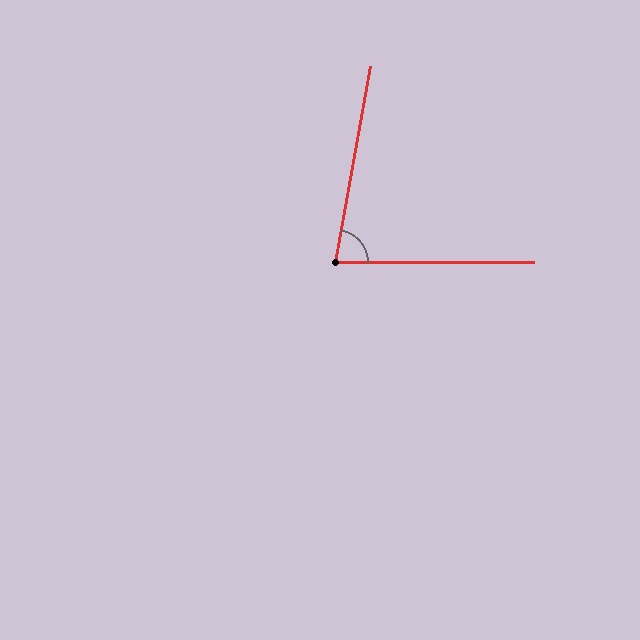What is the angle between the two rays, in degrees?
Approximately 80 degrees.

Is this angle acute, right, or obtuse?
It is acute.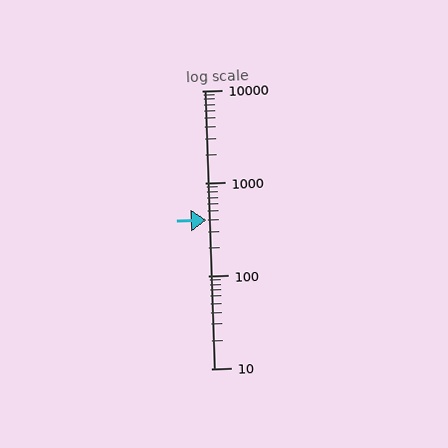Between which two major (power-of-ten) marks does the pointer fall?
The pointer is between 100 and 1000.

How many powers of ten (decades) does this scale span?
The scale spans 3 decades, from 10 to 10000.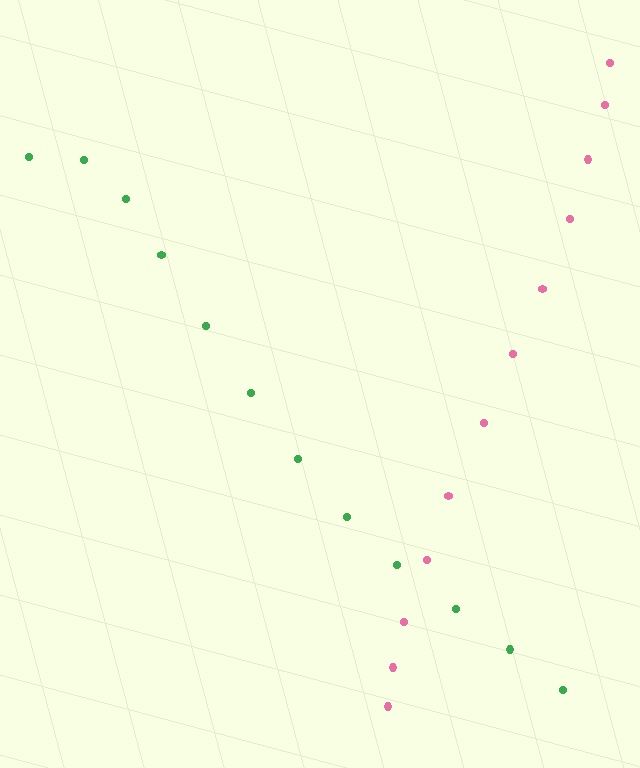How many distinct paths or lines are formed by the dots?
There are 2 distinct paths.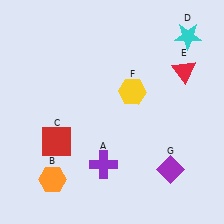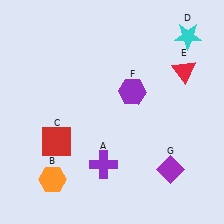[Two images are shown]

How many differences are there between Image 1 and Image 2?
There is 1 difference between the two images.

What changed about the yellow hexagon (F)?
In Image 1, F is yellow. In Image 2, it changed to purple.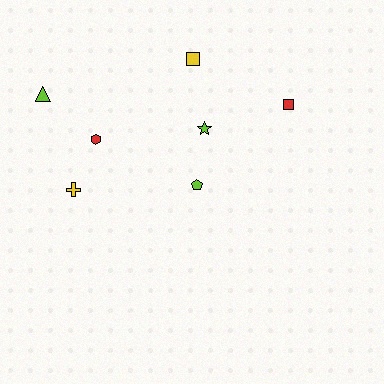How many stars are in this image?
There is 1 star.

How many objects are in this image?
There are 7 objects.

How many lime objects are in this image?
There are 3 lime objects.